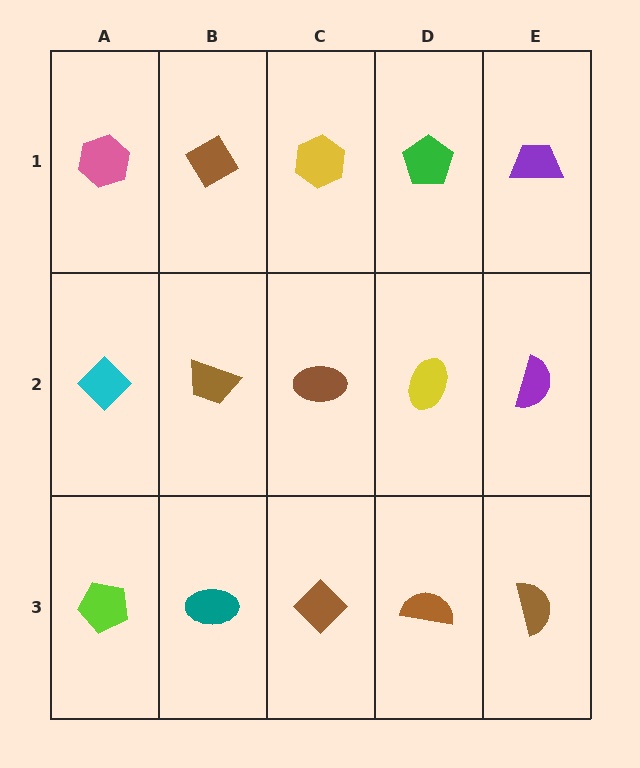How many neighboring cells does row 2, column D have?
4.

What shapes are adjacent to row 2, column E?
A purple trapezoid (row 1, column E), a brown semicircle (row 3, column E), a yellow ellipse (row 2, column D).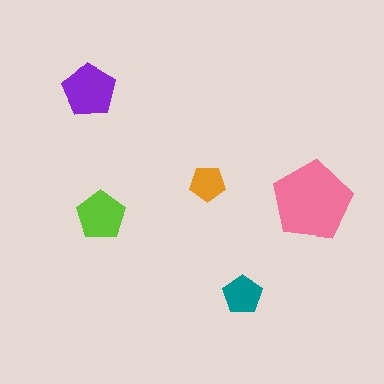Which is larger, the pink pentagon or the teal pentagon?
The pink one.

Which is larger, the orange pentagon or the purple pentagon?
The purple one.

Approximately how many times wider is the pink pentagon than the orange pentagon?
About 2 times wider.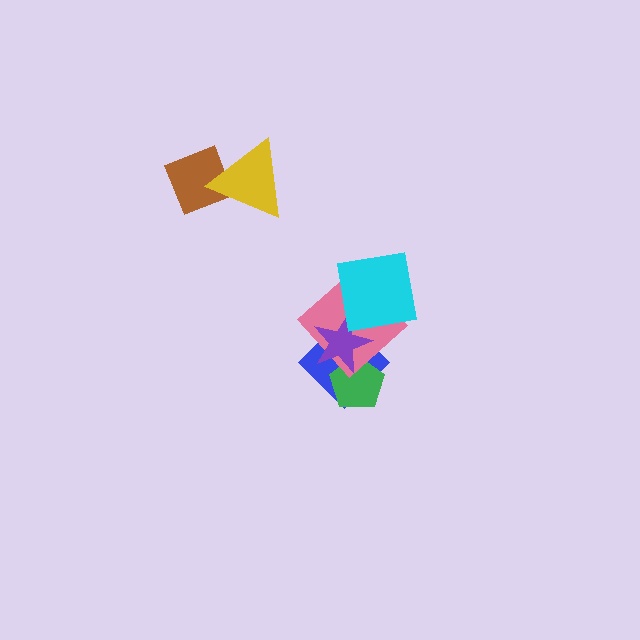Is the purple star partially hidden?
No, no other shape covers it.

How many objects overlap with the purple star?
3 objects overlap with the purple star.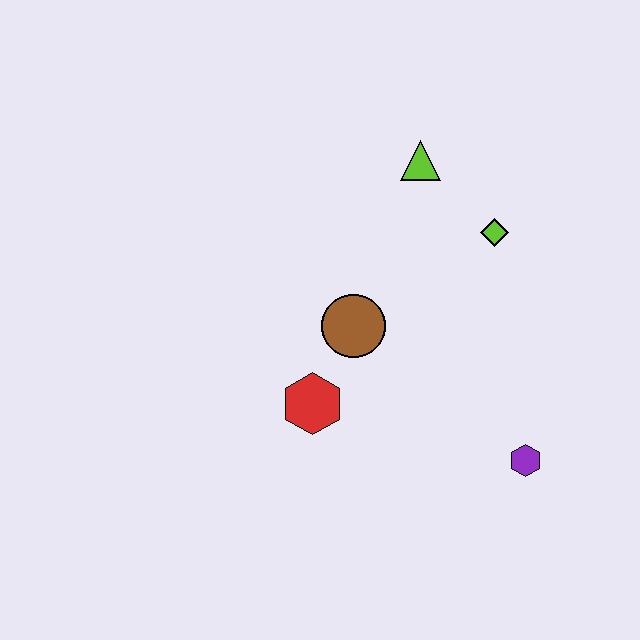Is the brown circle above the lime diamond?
No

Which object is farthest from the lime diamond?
The red hexagon is farthest from the lime diamond.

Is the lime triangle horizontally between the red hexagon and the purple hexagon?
Yes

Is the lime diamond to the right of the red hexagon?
Yes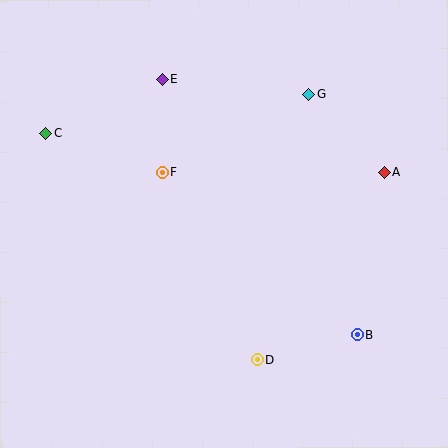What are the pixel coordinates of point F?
Point F is at (162, 173).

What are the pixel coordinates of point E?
Point E is at (162, 80).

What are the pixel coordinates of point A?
Point A is at (384, 172).